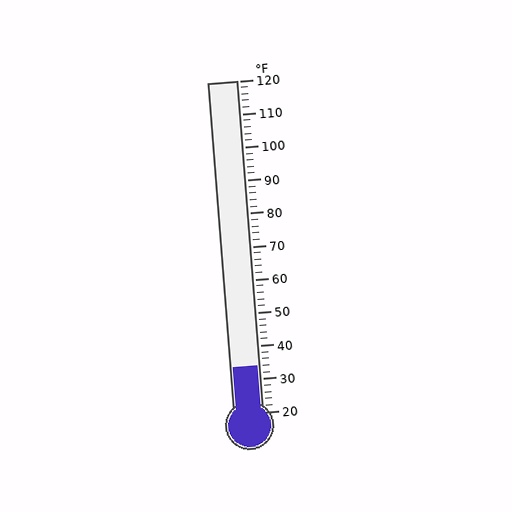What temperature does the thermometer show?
The thermometer shows approximately 34°F.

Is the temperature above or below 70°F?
The temperature is below 70°F.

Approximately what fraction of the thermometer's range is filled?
The thermometer is filled to approximately 15% of its range.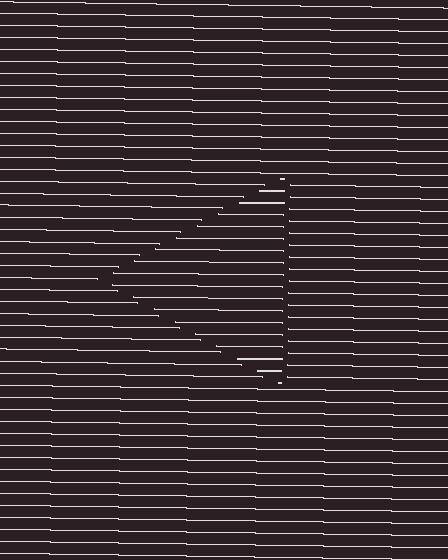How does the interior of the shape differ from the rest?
The interior of the shape contains the same grating, shifted by half a period — the contour is defined by the phase discontinuity where line-ends from the inner and outer gratings abut.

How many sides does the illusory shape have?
3 sides — the line-ends trace a triangle.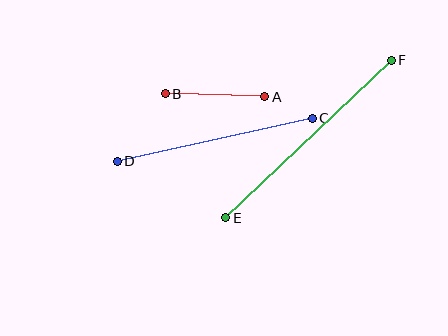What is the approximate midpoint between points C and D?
The midpoint is at approximately (215, 140) pixels.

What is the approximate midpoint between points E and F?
The midpoint is at approximately (309, 139) pixels.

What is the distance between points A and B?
The distance is approximately 99 pixels.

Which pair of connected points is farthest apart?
Points E and F are farthest apart.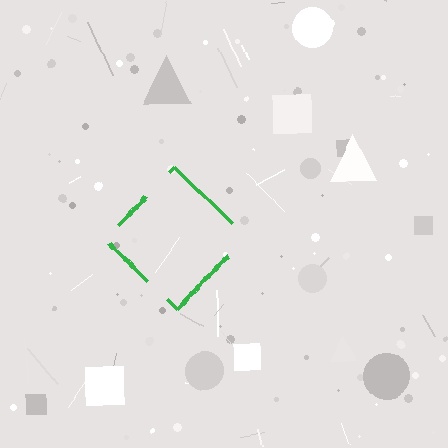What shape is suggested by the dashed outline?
The dashed outline suggests a diamond.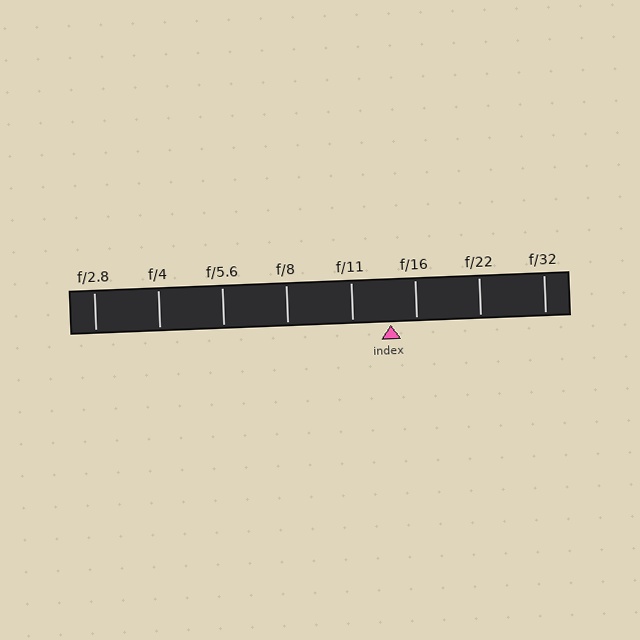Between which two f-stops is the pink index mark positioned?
The index mark is between f/11 and f/16.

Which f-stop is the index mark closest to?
The index mark is closest to f/16.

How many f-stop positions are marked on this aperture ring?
There are 8 f-stop positions marked.